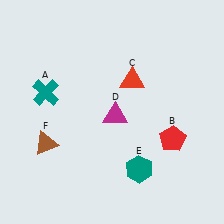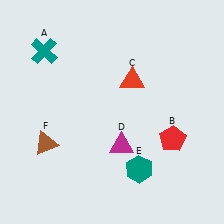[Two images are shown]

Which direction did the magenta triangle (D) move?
The magenta triangle (D) moved down.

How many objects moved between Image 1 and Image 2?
2 objects moved between the two images.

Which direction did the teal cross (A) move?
The teal cross (A) moved up.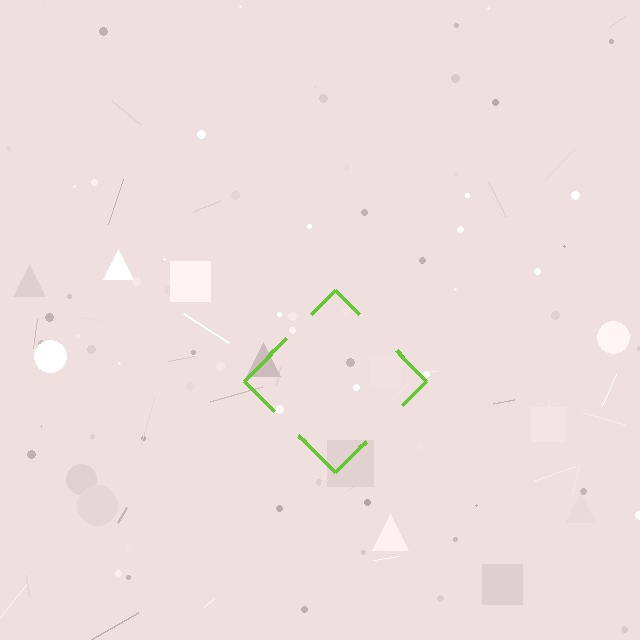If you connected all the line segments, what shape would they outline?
They would outline a diamond.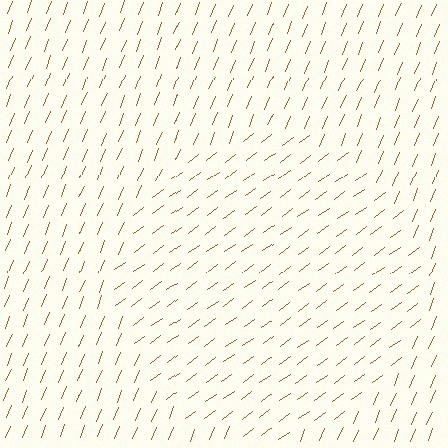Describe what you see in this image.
The image is filled with small brown line segments. A circle region in the image has lines oriented differently from the surrounding lines, creating a visible texture boundary.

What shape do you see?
I see a circle.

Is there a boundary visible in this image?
Yes, there is a texture boundary formed by a change in line orientation.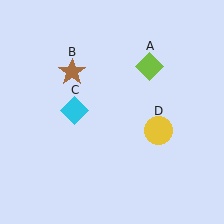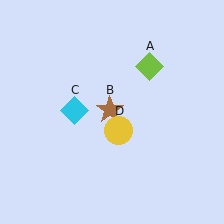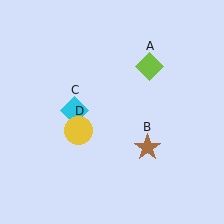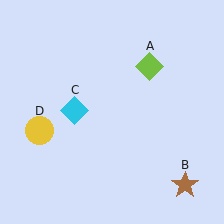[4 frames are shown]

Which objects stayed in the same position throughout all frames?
Lime diamond (object A) and cyan diamond (object C) remained stationary.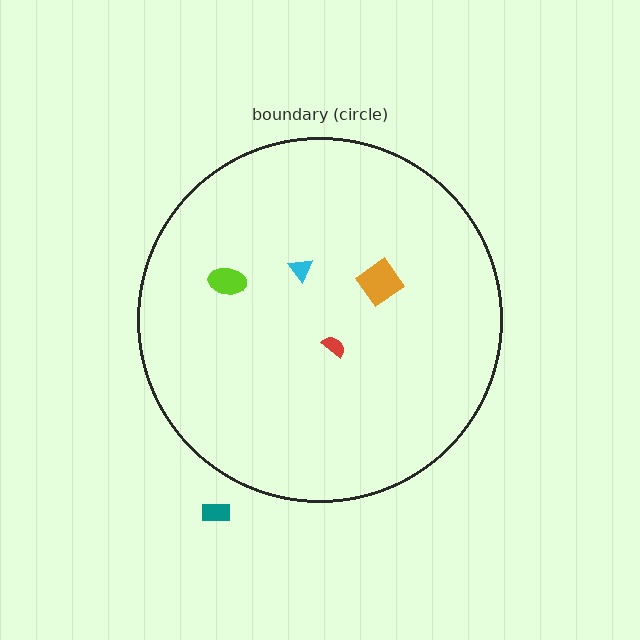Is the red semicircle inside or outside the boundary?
Inside.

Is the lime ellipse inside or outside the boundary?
Inside.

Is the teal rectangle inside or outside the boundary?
Outside.